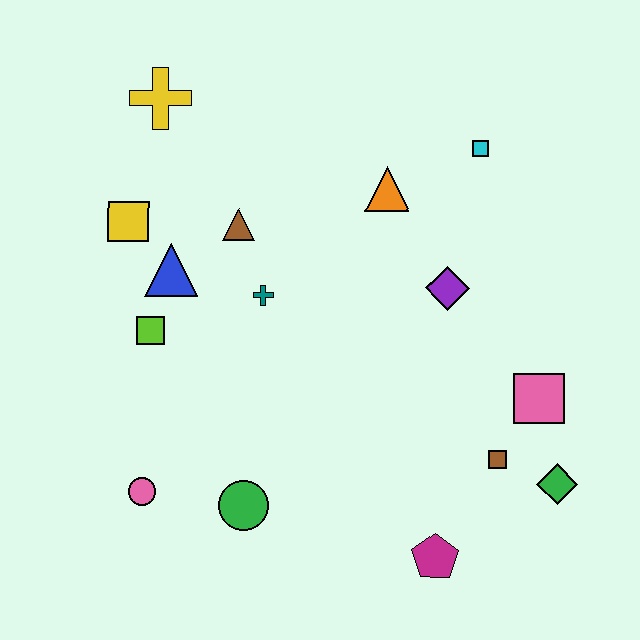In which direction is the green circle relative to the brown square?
The green circle is to the left of the brown square.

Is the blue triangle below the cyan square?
Yes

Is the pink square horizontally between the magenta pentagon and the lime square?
No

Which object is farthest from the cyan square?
The pink circle is farthest from the cyan square.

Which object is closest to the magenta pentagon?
The brown square is closest to the magenta pentagon.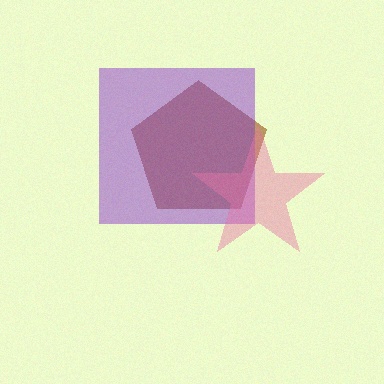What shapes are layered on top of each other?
The layered shapes are: a brown pentagon, a purple square, a pink star.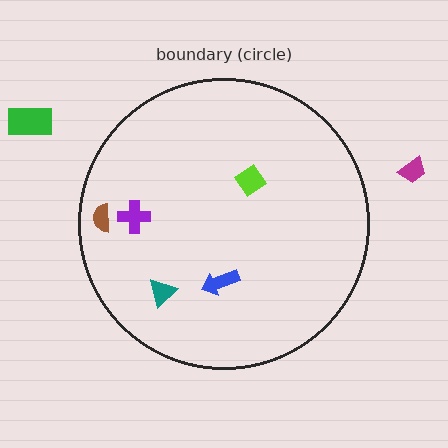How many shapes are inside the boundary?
5 inside, 2 outside.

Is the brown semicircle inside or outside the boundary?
Inside.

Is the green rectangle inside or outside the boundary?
Outside.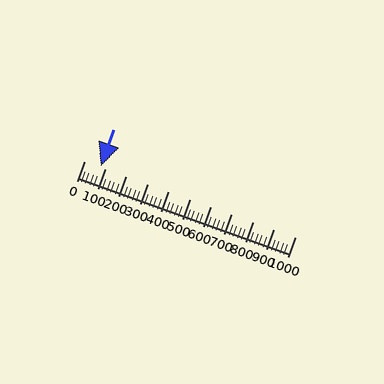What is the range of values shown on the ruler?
The ruler shows values from 0 to 1000.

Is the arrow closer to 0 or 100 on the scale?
The arrow is closer to 100.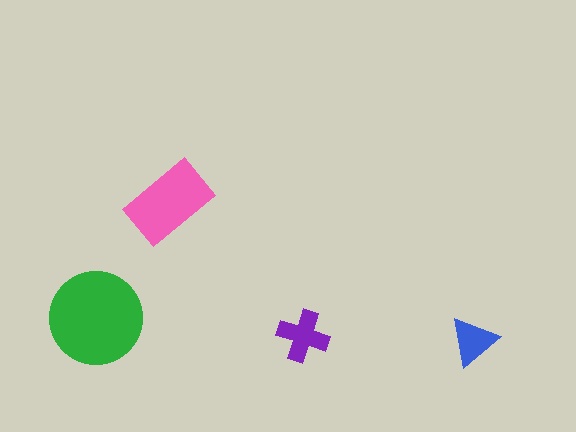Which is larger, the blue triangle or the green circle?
The green circle.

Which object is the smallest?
The blue triangle.